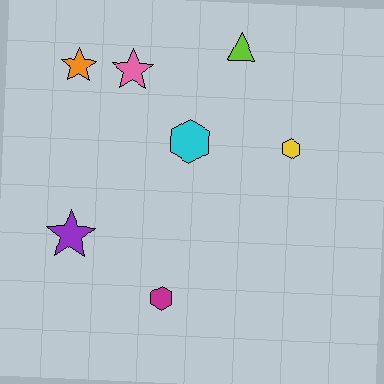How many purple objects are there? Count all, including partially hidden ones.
There is 1 purple object.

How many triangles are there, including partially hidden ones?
There is 1 triangle.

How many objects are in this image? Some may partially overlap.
There are 7 objects.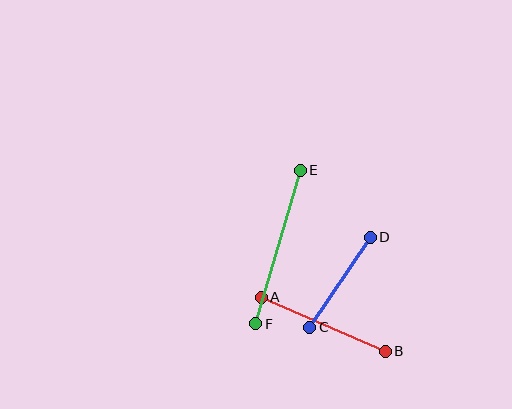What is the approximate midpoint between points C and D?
The midpoint is at approximately (340, 282) pixels.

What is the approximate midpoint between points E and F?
The midpoint is at approximately (278, 247) pixels.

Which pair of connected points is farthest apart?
Points E and F are farthest apart.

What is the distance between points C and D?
The distance is approximately 109 pixels.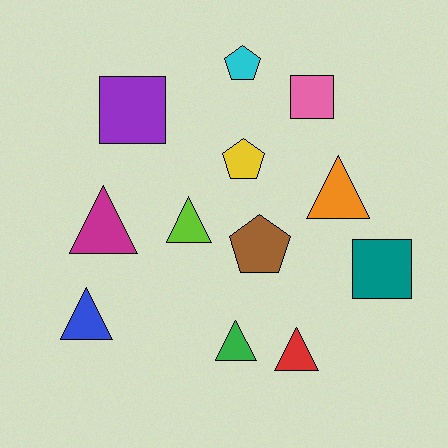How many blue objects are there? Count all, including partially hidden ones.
There is 1 blue object.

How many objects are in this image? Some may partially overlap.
There are 12 objects.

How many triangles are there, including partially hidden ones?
There are 6 triangles.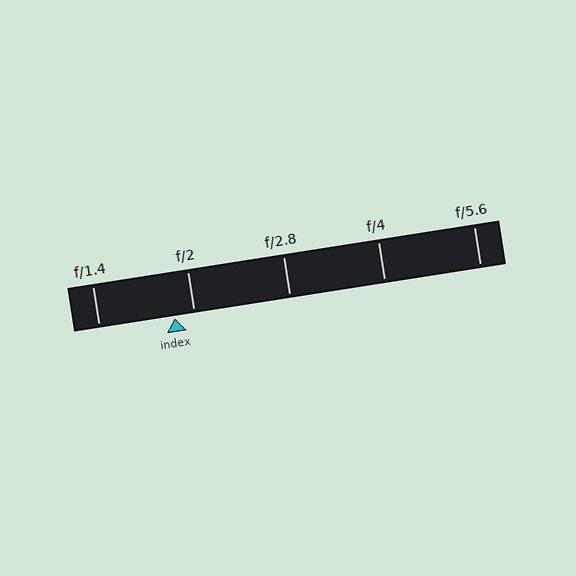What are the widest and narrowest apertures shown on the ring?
The widest aperture shown is f/1.4 and the narrowest is f/5.6.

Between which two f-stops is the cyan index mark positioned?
The index mark is between f/1.4 and f/2.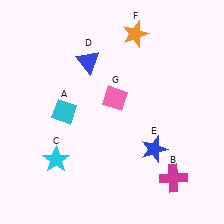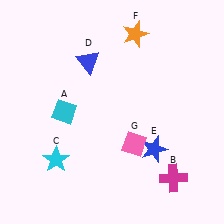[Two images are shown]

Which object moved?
The pink diamond (G) moved down.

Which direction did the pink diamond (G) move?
The pink diamond (G) moved down.